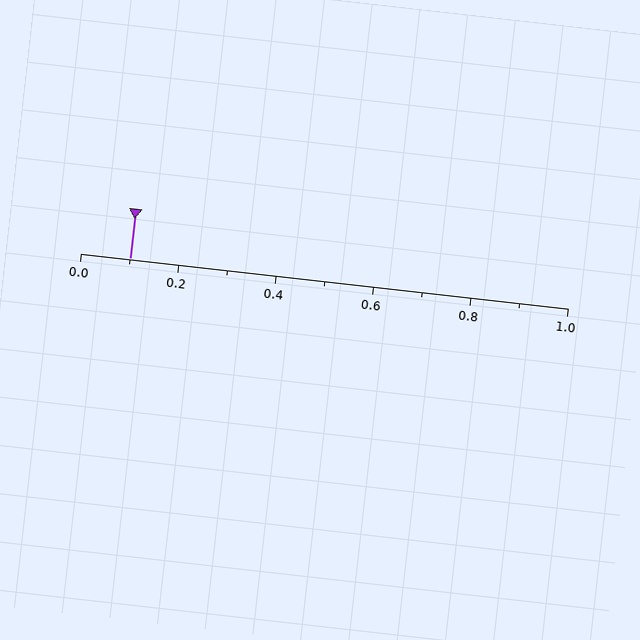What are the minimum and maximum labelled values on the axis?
The axis runs from 0.0 to 1.0.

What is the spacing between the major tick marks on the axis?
The major ticks are spaced 0.2 apart.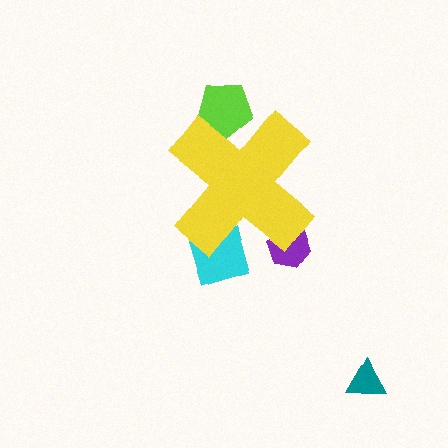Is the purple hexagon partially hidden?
Yes, the purple hexagon is partially hidden behind the yellow cross.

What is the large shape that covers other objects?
A yellow cross.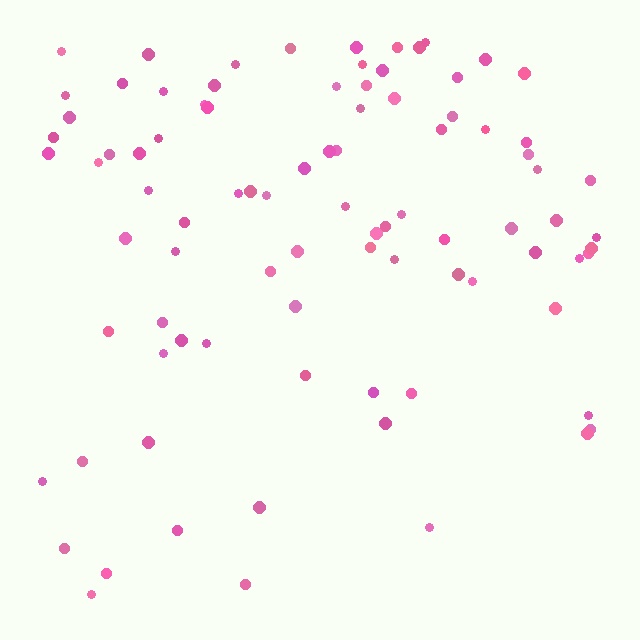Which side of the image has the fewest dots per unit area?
The bottom.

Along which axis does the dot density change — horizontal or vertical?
Vertical.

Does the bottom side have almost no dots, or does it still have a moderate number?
Still a moderate number, just noticeably fewer than the top.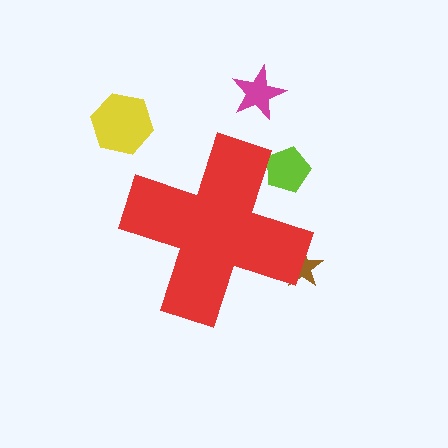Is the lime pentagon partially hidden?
Yes, the lime pentagon is partially hidden behind the red cross.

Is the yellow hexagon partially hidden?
No, the yellow hexagon is fully visible.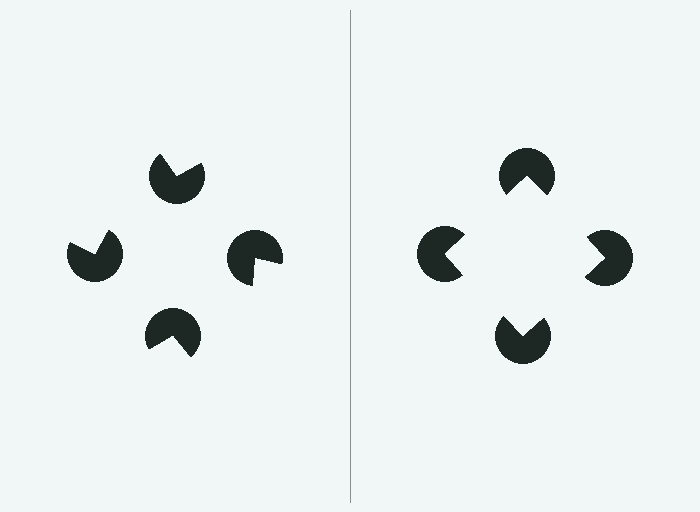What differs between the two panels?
The pac-man discs are positioned identically on both sides; only the wedge orientations differ. On the right they align to a square; on the left they are misaligned.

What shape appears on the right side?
An illusory square.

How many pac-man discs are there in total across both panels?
8 — 4 on each side.